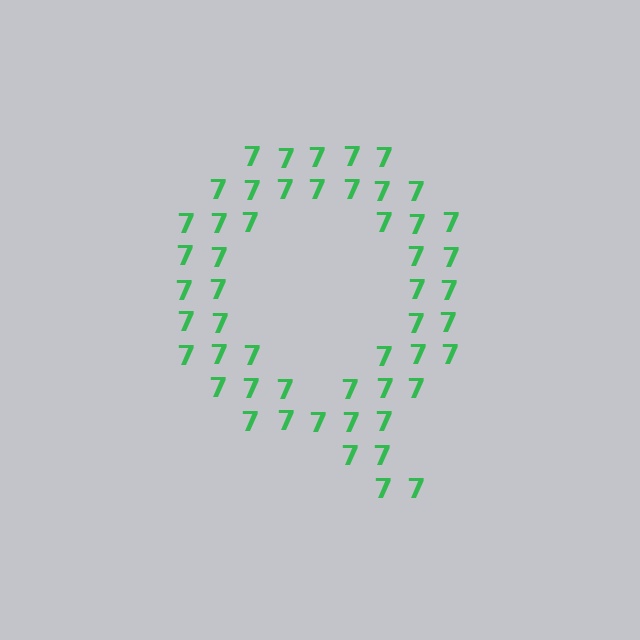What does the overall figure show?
The overall figure shows the letter Q.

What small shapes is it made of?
It is made of small digit 7's.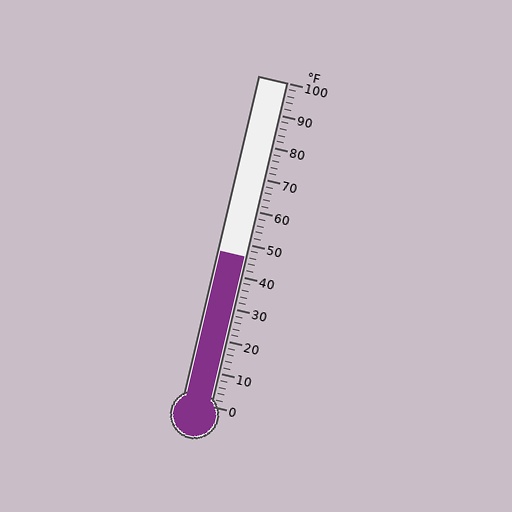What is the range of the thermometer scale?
The thermometer scale ranges from 0°F to 100°F.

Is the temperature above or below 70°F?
The temperature is below 70°F.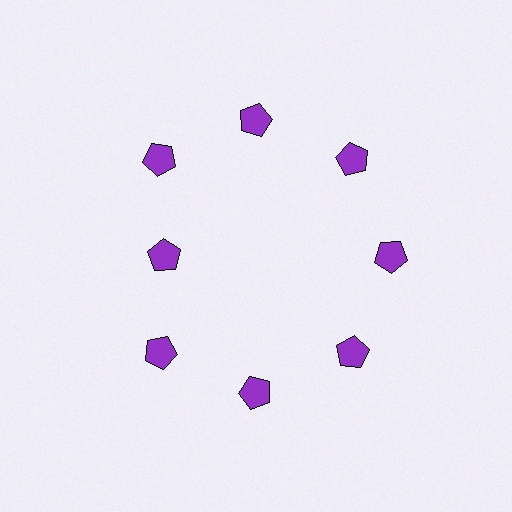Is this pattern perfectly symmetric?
No. The 8 purple pentagons are arranged in a ring, but one element near the 9 o'clock position is pulled inward toward the center, breaking the 8-fold rotational symmetry.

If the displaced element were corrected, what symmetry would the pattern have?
It would have 8-fold rotational symmetry — the pattern would map onto itself every 45 degrees.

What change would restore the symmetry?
The symmetry would be restored by moving it outward, back onto the ring so that all 8 pentagons sit at equal angles and equal distance from the center.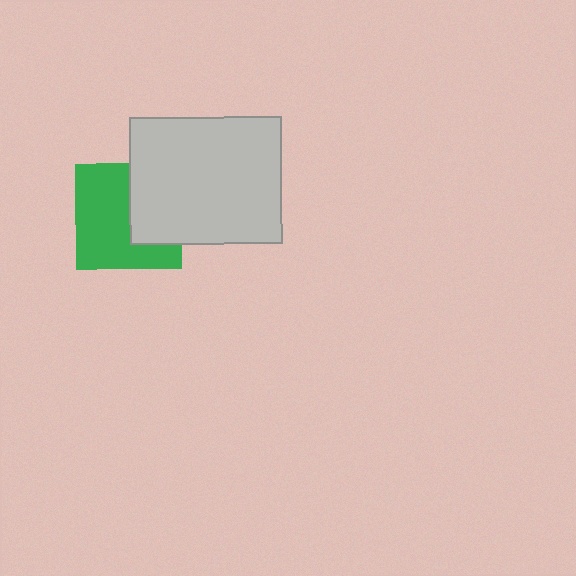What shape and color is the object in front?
The object in front is a light gray rectangle.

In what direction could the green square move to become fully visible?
The green square could move left. That would shift it out from behind the light gray rectangle entirely.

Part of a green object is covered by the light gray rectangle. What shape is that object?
It is a square.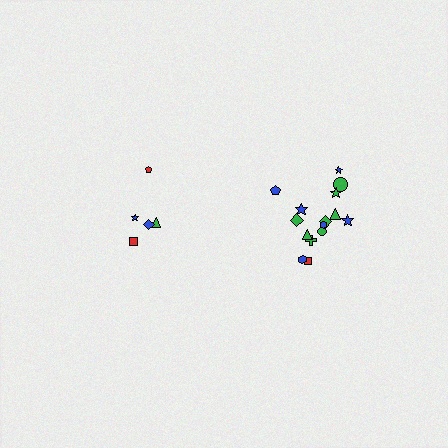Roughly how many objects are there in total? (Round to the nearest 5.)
Roughly 20 objects in total.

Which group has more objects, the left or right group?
The right group.